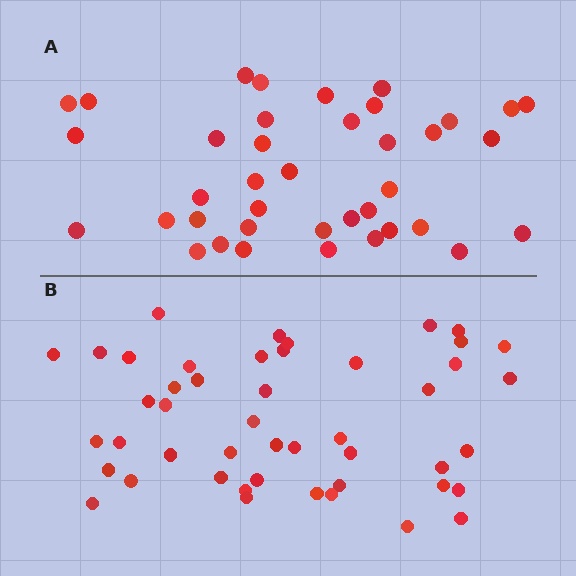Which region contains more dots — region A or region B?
Region B (the bottom region) has more dots.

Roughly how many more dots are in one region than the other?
Region B has roughly 8 or so more dots than region A.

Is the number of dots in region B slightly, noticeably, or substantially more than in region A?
Region B has only slightly more — the two regions are fairly close. The ratio is roughly 1.2 to 1.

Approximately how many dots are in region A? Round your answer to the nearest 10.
About 40 dots. (The exact count is 39, which rounds to 40.)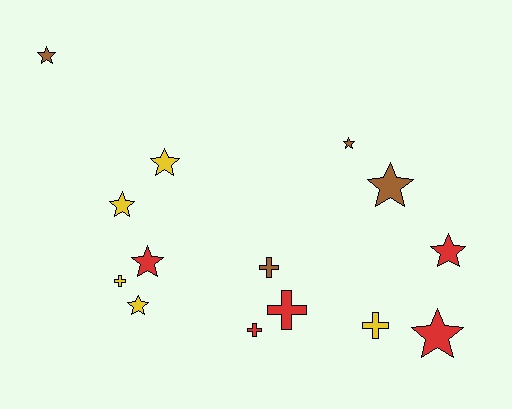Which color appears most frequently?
Yellow, with 5 objects.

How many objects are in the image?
There are 14 objects.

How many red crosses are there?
There are 2 red crosses.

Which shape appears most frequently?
Star, with 9 objects.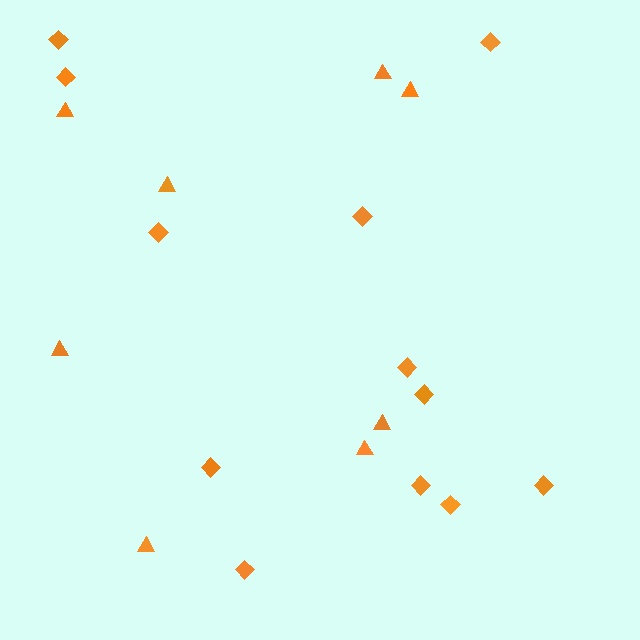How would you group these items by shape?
There are 2 groups: one group of triangles (8) and one group of diamonds (12).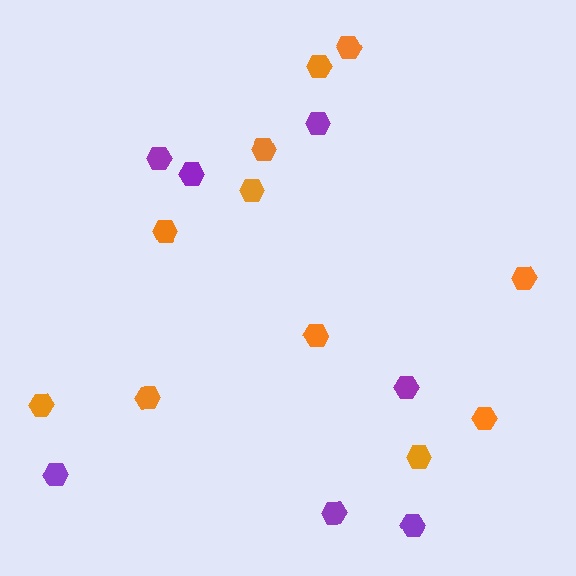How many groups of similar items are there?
There are 2 groups: one group of purple hexagons (7) and one group of orange hexagons (11).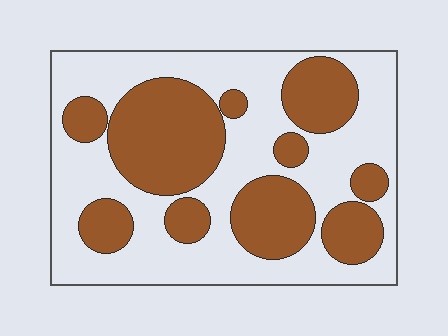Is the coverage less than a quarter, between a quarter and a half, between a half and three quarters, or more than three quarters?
Between a quarter and a half.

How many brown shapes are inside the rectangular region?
10.